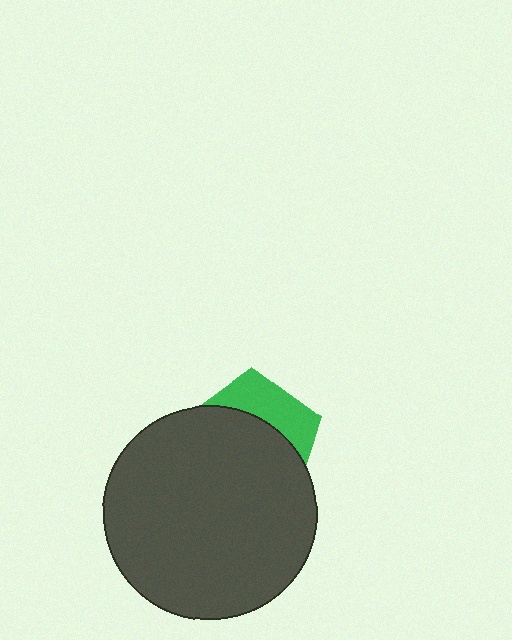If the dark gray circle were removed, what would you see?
You would see the complete green pentagon.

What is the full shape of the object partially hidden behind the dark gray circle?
The partially hidden object is a green pentagon.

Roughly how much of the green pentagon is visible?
A small part of it is visible (roughly 33%).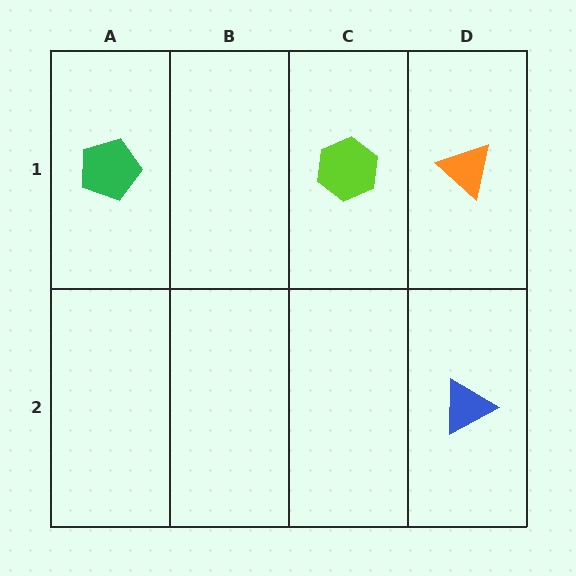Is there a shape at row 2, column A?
No, that cell is empty.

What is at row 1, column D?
An orange triangle.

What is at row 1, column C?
A lime hexagon.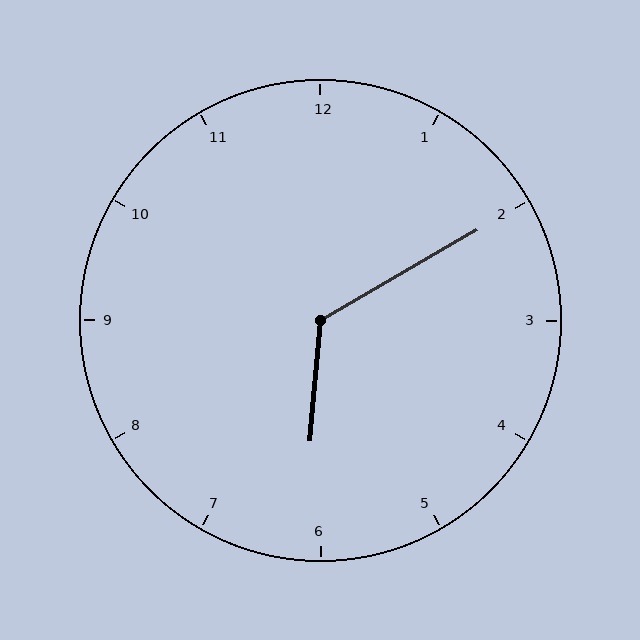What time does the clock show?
6:10.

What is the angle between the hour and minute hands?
Approximately 125 degrees.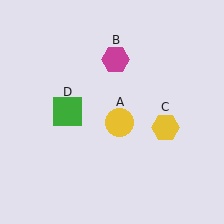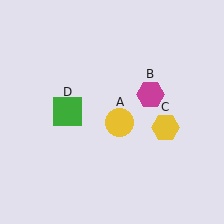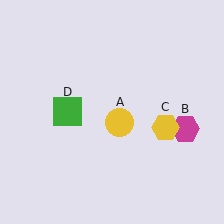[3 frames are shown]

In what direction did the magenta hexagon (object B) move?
The magenta hexagon (object B) moved down and to the right.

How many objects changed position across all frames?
1 object changed position: magenta hexagon (object B).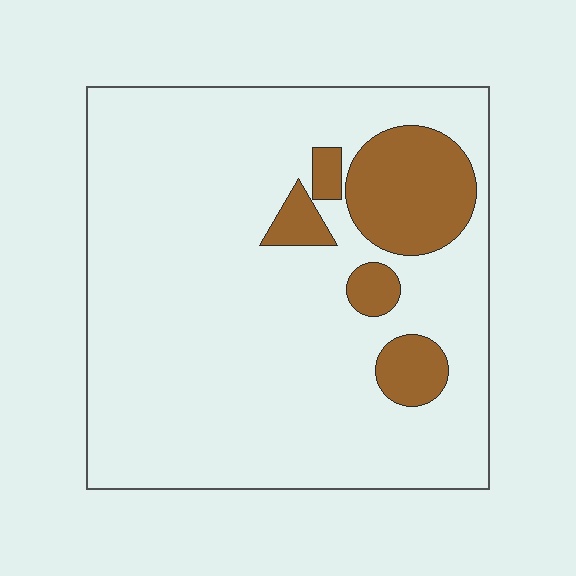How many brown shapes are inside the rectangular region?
5.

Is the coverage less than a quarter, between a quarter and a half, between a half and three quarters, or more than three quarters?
Less than a quarter.